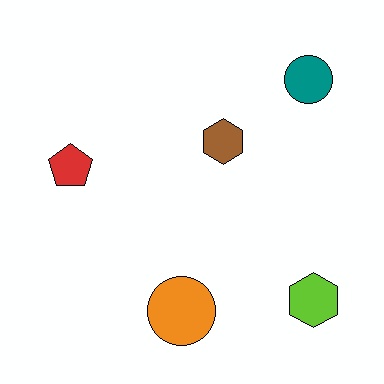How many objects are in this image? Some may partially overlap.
There are 5 objects.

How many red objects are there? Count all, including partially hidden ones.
There is 1 red object.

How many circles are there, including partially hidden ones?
There are 2 circles.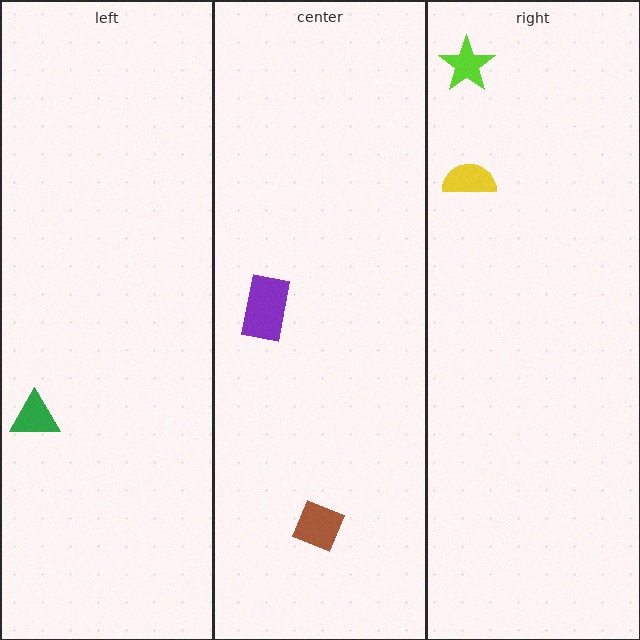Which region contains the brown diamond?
The center region.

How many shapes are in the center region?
2.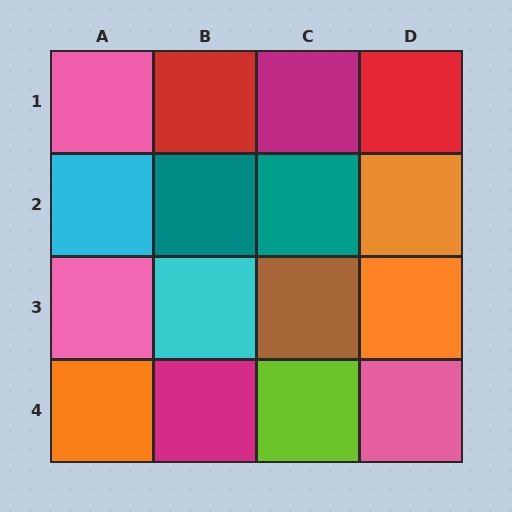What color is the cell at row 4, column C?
Lime.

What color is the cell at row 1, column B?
Red.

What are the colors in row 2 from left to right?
Cyan, teal, teal, orange.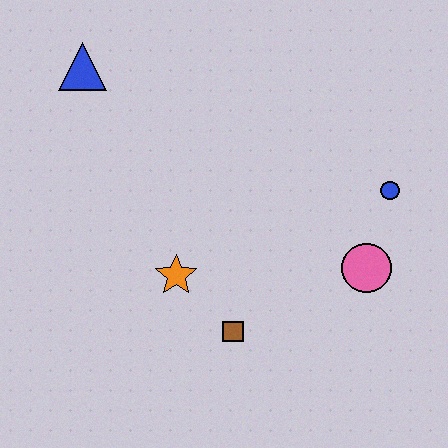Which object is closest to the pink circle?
The blue circle is closest to the pink circle.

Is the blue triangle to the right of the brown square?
No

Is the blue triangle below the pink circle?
No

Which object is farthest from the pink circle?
The blue triangle is farthest from the pink circle.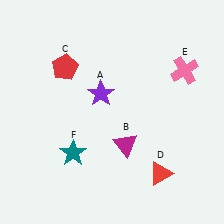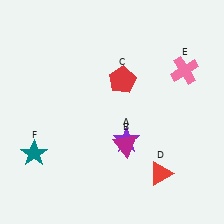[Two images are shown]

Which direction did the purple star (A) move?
The purple star (A) moved down.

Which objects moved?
The objects that moved are: the purple star (A), the red pentagon (C), the teal star (F).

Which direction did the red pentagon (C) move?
The red pentagon (C) moved right.